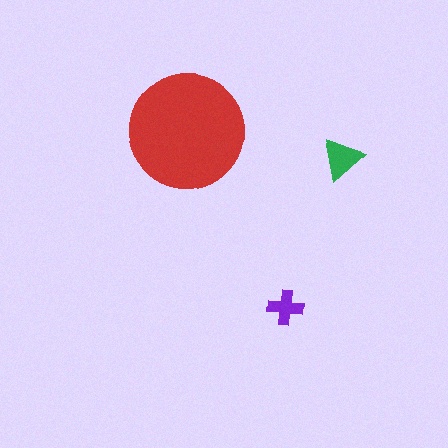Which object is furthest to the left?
The red circle is leftmost.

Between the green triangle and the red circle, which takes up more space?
The red circle.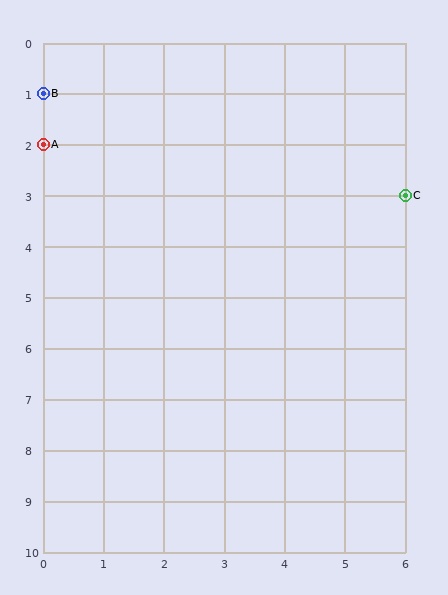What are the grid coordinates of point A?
Point A is at grid coordinates (0, 2).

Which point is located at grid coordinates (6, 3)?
Point C is at (6, 3).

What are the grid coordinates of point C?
Point C is at grid coordinates (6, 3).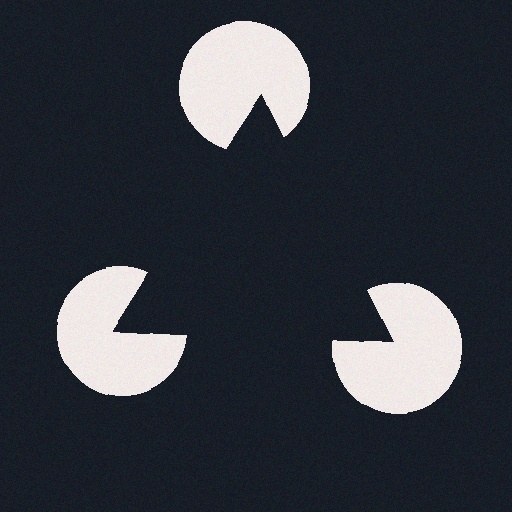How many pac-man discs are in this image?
There are 3 — one at each vertex of the illusory triangle.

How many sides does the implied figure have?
3 sides.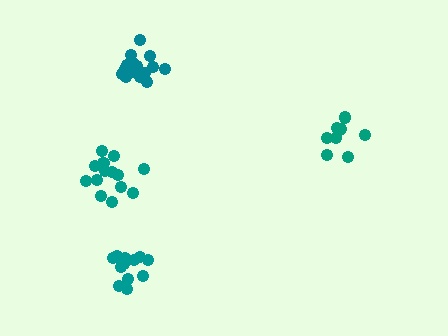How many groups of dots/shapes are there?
There are 4 groups.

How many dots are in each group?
Group 1: 14 dots, Group 2: 13 dots, Group 3: 10 dots, Group 4: 15 dots (52 total).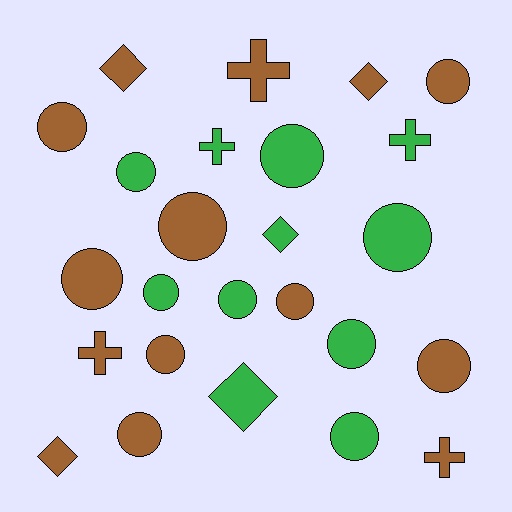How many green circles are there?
There are 7 green circles.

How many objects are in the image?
There are 25 objects.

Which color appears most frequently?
Brown, with 14 objects.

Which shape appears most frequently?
Circle, with 15 objects.